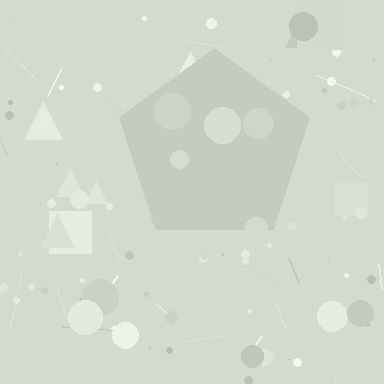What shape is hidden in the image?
A pentagon is hidden in the image.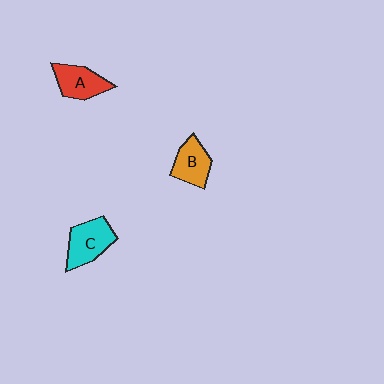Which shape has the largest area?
Shape C (cyan).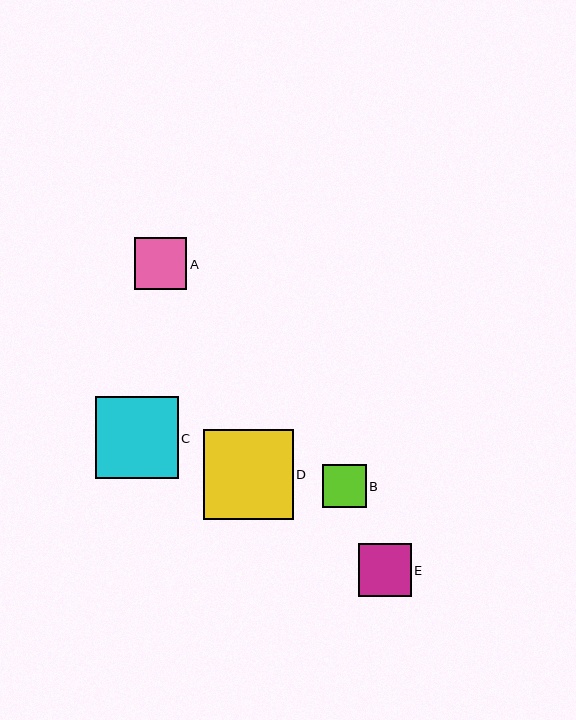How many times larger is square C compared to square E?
Square C is approximately 1.6 times the size of square E.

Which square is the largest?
Square D is the largest with a size of approximately 90 pixels.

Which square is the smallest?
Square B is the smallest with a size of approximately 44 pixels.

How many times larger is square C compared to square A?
Square C is approximately 1.6 times the size of square A.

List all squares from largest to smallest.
From largest to smallest: D, C, E, A, B.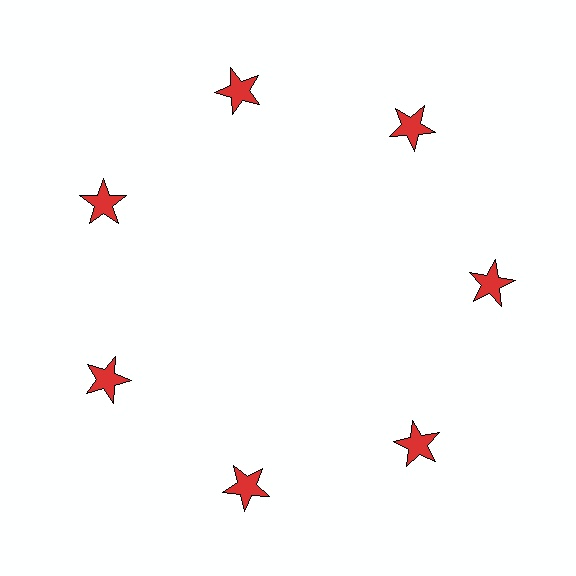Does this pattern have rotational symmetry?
Yes, this pattern has 7-fold rotational symmetry. It looks the same after rotating 51 degrees around the center.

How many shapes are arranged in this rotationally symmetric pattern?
There are 7 shapes, arranged in 7 groups of 1.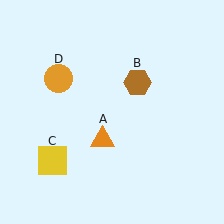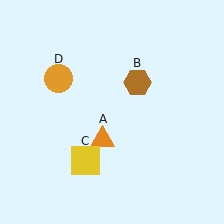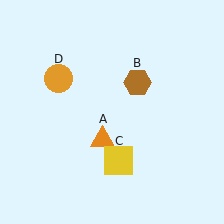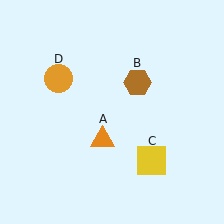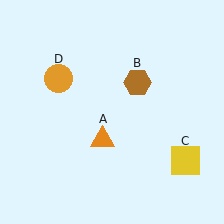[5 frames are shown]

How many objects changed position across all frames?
1 object changed position: yellow square (object C).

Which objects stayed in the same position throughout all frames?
Orange triangle (object A) and brown hexagon (object B) and orange circle (object D) remained stationary.